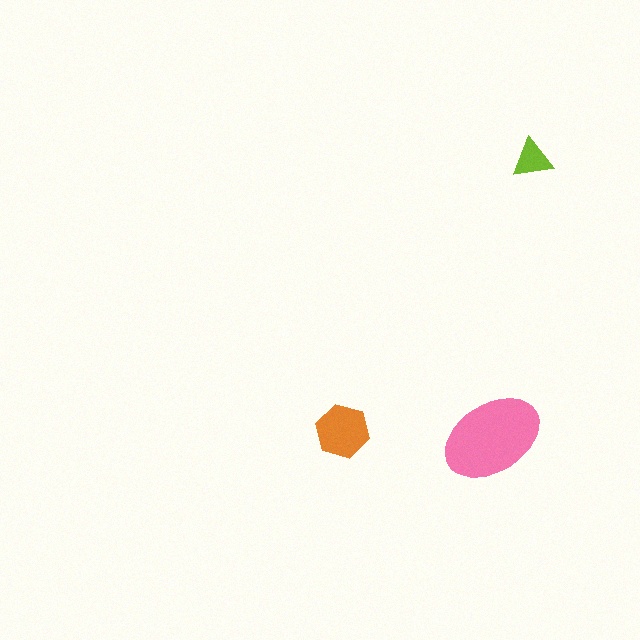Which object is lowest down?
The pink ellipse is bottommost.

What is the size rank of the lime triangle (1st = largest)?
3rd.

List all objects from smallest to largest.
The lime triangle, the orange hexagon, the pink ellipse.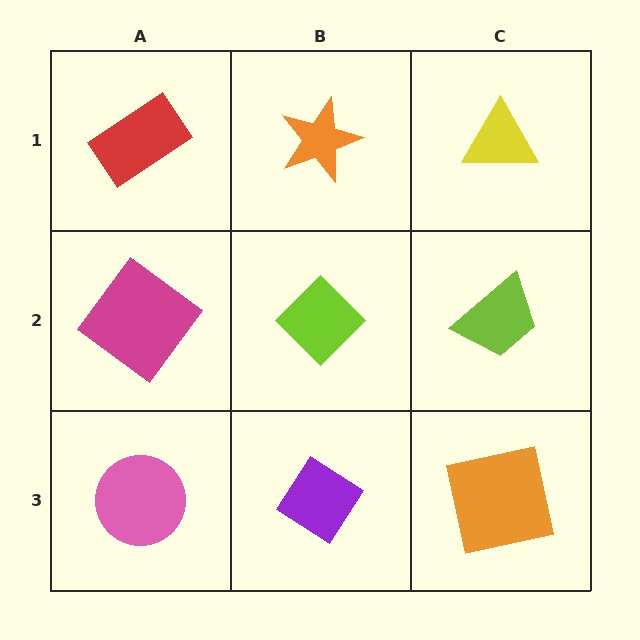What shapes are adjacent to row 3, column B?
A lime diamond (row 2, column B), a pink circle (row 3, column A), an orange square (row 3, column C).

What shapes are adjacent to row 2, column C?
A yellow triangle (row 1, column C), an orange square (row 3, column C), a lime diamond (row 2, column B).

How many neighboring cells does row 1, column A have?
2.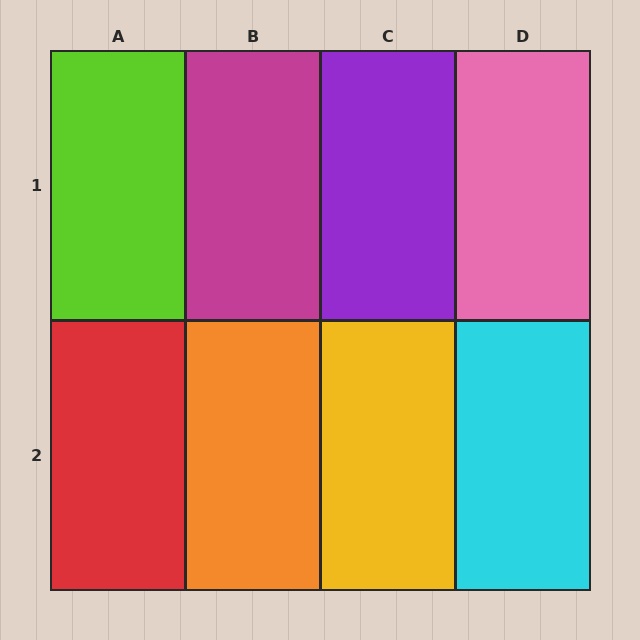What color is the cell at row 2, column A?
Red.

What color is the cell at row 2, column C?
Yellow.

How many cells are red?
1 cell is red.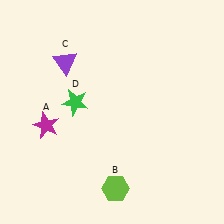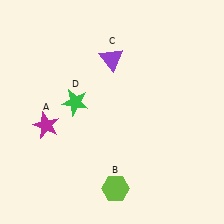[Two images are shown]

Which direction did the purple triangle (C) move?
The purple triangle (C) moved right.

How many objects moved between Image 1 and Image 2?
1 object moved between the two images.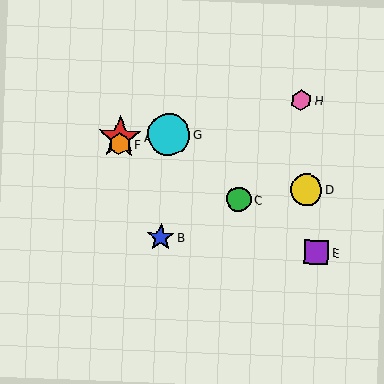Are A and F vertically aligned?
Yes, both are at x≈120.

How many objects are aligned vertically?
2 objects (A, F) are aligned vertically.